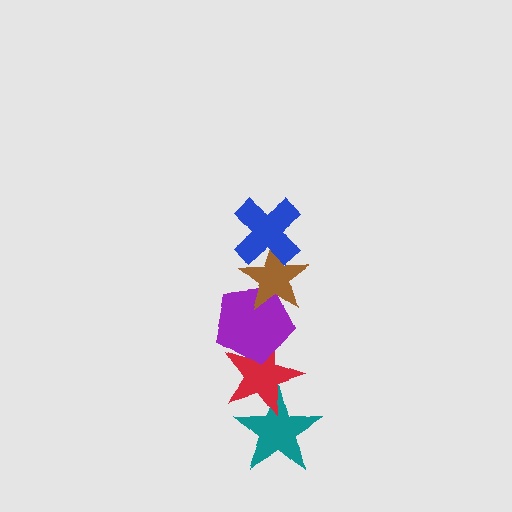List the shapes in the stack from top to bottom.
From top to bottom: the blue cross, the brown star, the purple pentagon, the red star, the teal star.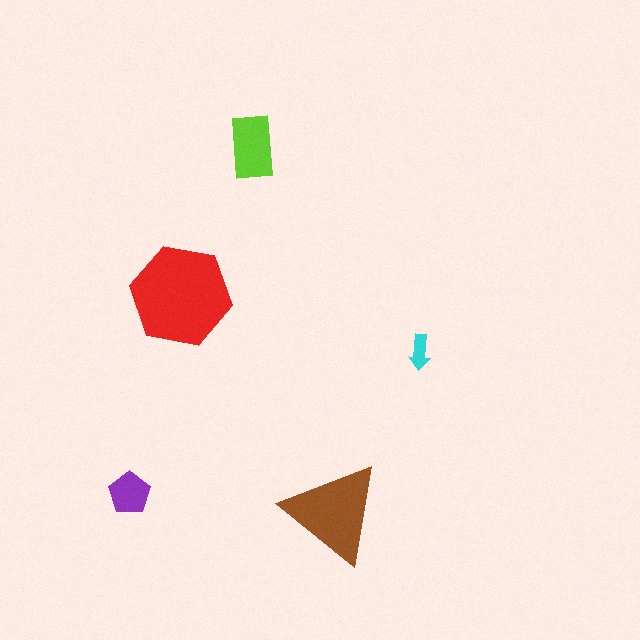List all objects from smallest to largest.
The cyan arrow, the purple pentagon, the lime rectangle, the brown triangle, the red hexagon.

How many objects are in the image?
There are 5 objects in the image.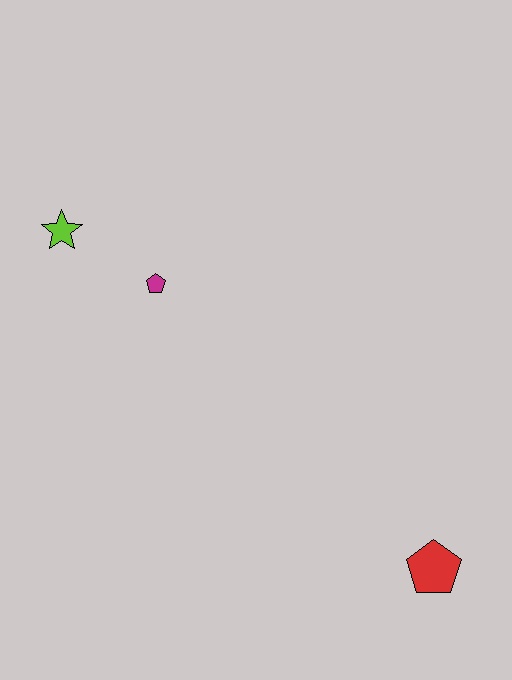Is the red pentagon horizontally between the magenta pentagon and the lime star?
No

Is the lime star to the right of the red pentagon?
No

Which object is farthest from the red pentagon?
The lime star is farthest from the red pentagon.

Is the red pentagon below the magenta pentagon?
Yes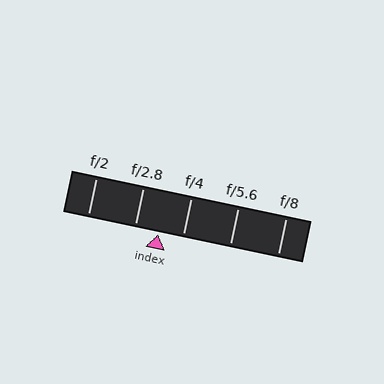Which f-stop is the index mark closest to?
The index mark is closest to f/2.8.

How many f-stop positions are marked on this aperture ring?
There are 5 f-stop positions marked.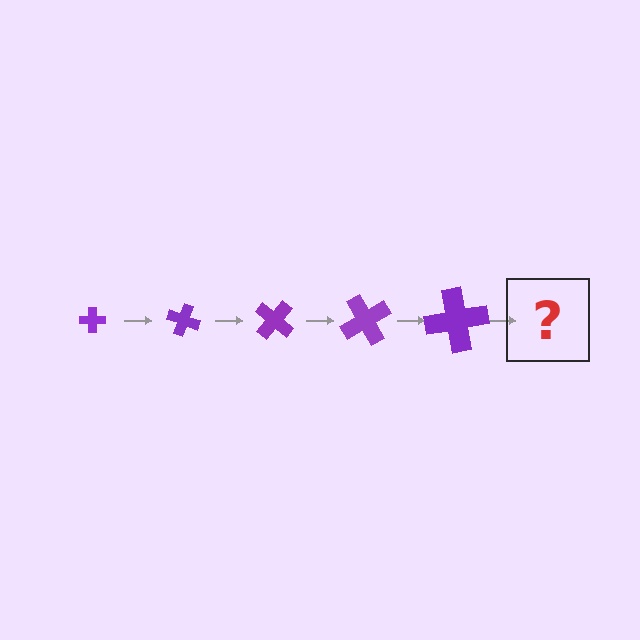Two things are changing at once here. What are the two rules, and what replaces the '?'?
The two rules are that the cross grows larger each step and it rotates 20 degrees each step. The '?' should be a cross, larger than the previous one and rotated 100 degrees from the start.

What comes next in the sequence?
The next element should be a cross, larger than the previous one and rotated 100 degrees from the start.